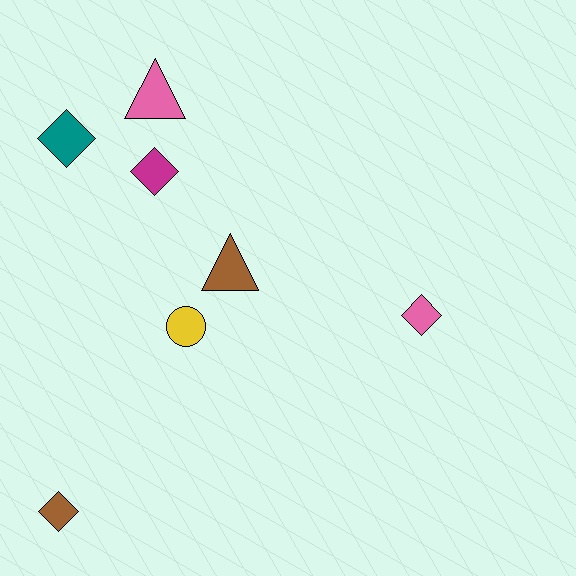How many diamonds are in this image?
There are 4 diamonds.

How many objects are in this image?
There are 7 objects.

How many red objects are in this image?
There are no red objects.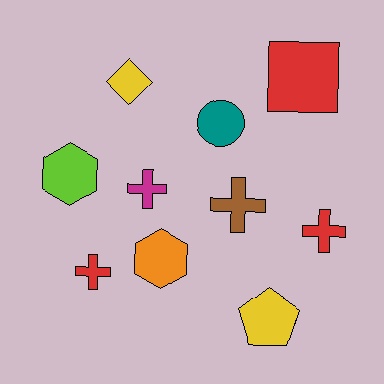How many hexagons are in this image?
There are 2 hexagons.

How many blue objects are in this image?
There are no blue objects.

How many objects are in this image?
There are 10 objects.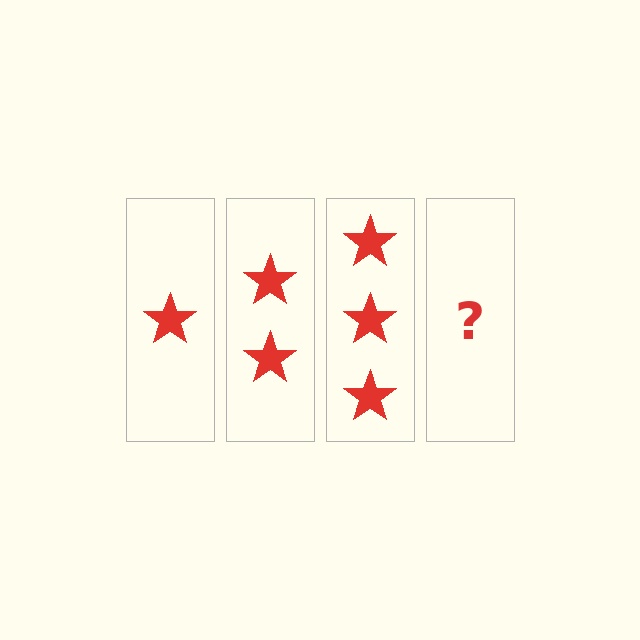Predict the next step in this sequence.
The next step is 4 stars.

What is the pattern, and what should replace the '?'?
The pattern is that each step adds one more star. The '?' should be 4 stars.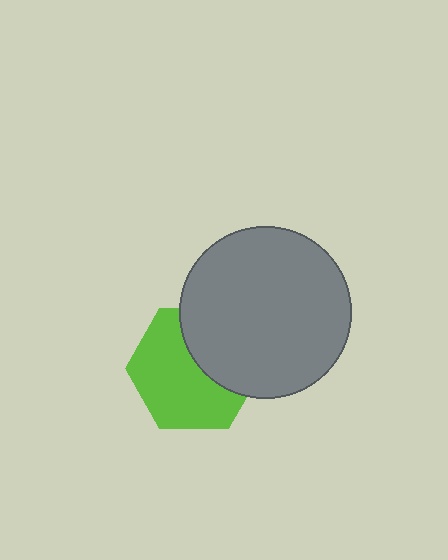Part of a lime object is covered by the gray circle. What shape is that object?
It is a hexagon.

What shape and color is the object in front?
The object in front is a gray circle.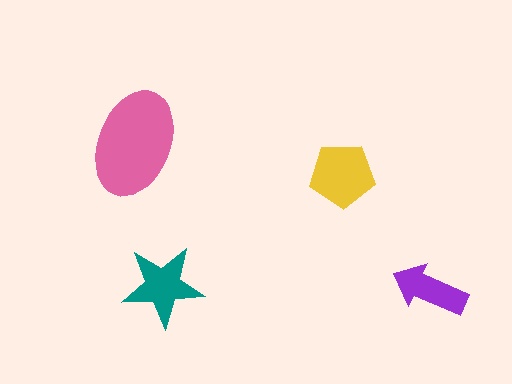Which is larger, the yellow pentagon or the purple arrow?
The yellow pentagon.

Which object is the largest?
The pink ellipse.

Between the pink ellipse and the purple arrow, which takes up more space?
The pink ellipse.